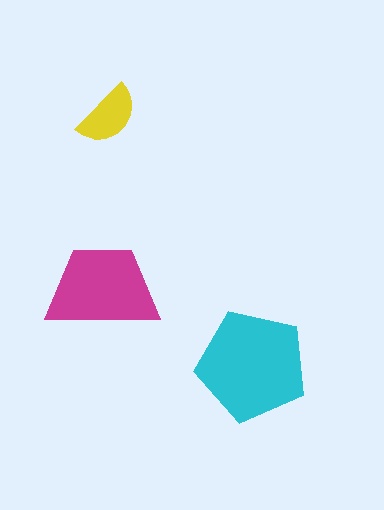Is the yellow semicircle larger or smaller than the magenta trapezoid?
Smaller.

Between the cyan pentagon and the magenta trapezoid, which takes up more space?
The cyan pentagon.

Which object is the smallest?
The yellow semicircle.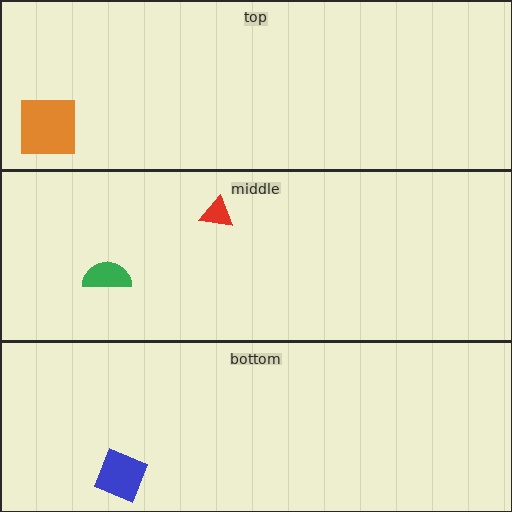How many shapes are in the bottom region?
1.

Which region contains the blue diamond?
The bottom region.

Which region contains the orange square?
The top region.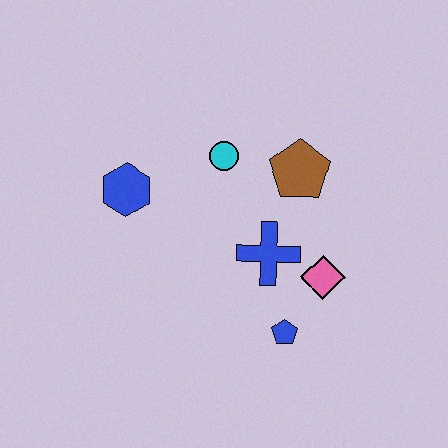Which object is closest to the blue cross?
The pink diamond is closest to the blue cross.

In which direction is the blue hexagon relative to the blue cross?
The blue hexagon is to the left of the blue cross.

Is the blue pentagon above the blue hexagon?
No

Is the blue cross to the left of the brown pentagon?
Yes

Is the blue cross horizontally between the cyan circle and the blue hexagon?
No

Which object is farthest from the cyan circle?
The blue pentagon is farthest from the cyan circle.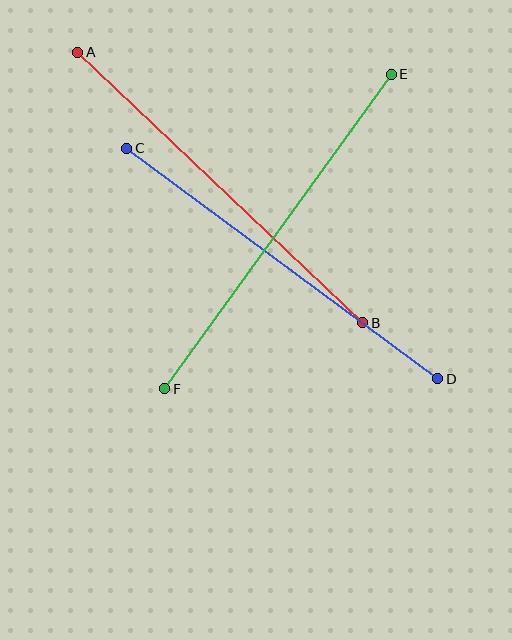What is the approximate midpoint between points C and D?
The midpoint is at approximately (282, 263) pixels.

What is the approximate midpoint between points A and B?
The midpoint is at approximately (220, 187) pixels.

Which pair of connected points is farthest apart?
Points A and B are farthest apart.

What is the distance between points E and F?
The distance is approximately 387 pixels.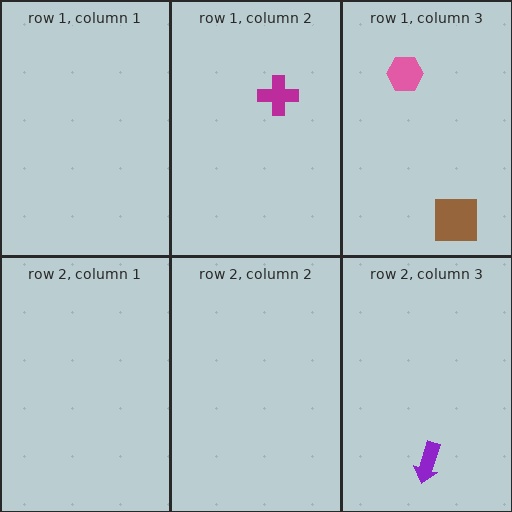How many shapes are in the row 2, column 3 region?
1.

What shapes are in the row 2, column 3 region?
The purple arrow.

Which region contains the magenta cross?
The row 1, column 2 region.